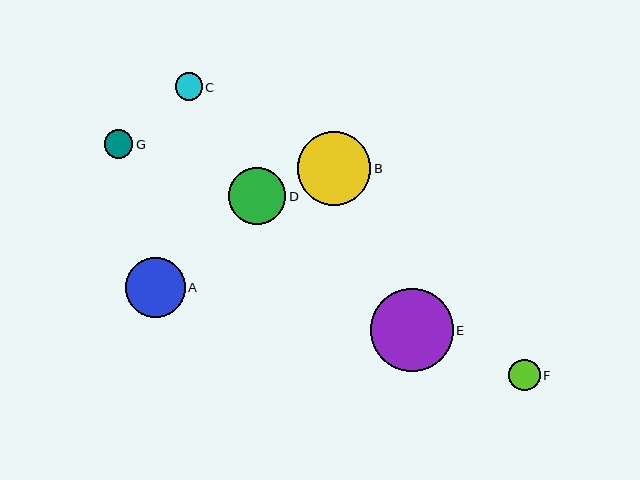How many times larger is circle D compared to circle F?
Circle D is approximately 1.8 times the size of circle F.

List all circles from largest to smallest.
From largest to smallest: E, B, A, D, F, G, C.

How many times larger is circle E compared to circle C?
Circle E is approximately 3.0 times the size of circle C.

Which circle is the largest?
Circle E is the largest with a size of approximately 83 pixels.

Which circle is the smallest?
Circle C is the smallest with a size of approximately 27 pixels.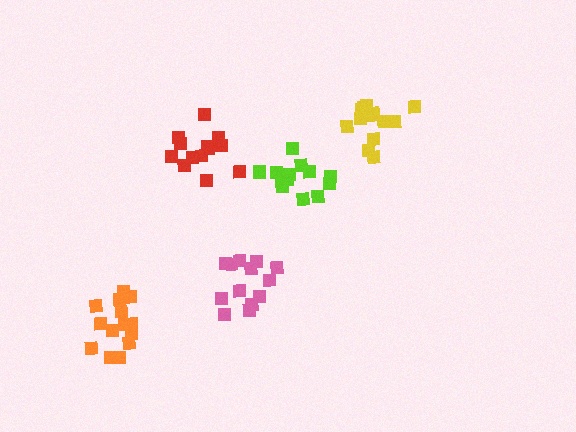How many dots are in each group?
Group 1: 14 dots, Group 2: 13 dots, Group 3: 13 dots, Group 4: 13 dots, Group 5: 13 dots (66 total).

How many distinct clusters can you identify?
There are 5 distinct clusters.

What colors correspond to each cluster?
The clusters are colored: orange, lime, red, pink, yellow.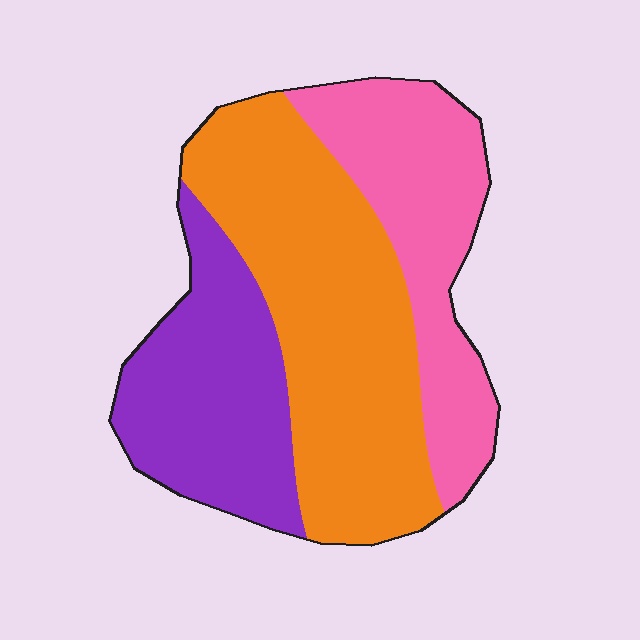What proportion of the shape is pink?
Pink covers roughly 30% of the shape.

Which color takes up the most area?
Orange, at roughly 45%.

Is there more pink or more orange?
Orange.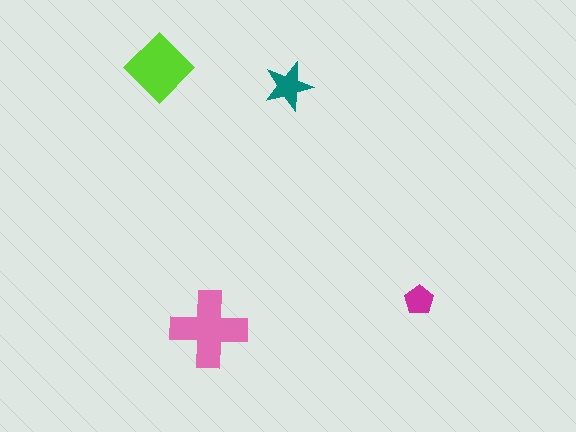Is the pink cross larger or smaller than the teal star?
Larger.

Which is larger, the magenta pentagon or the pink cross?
The pink cross.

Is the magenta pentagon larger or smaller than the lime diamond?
Smaller.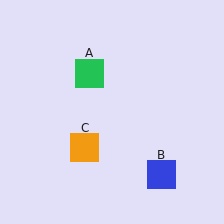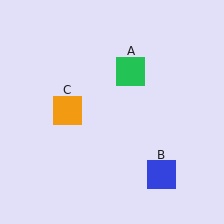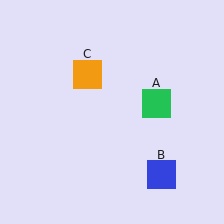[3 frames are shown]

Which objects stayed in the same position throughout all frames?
Blue square (object B) remained stationary.